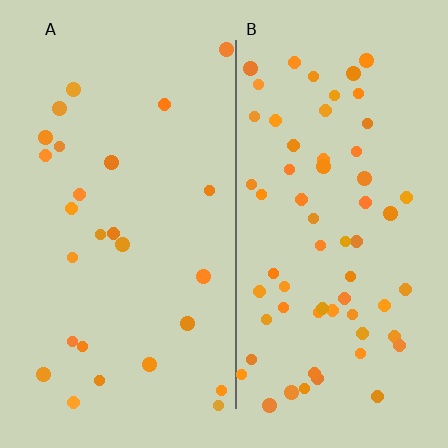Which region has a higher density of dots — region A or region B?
B (the right).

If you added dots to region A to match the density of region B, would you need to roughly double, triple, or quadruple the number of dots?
Approximately double.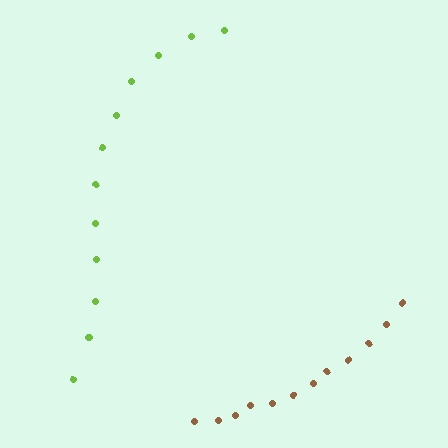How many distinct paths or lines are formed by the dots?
There are 2 distinct paths.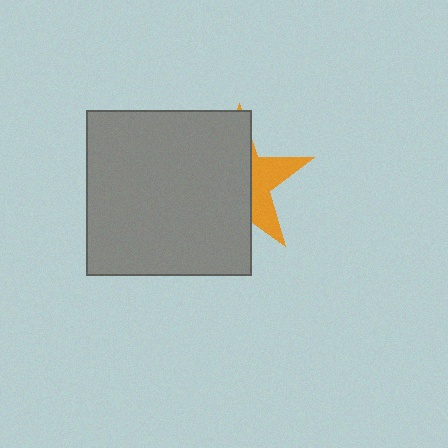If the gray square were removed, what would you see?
You would see the complete orange star.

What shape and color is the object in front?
The object in front is a gray square.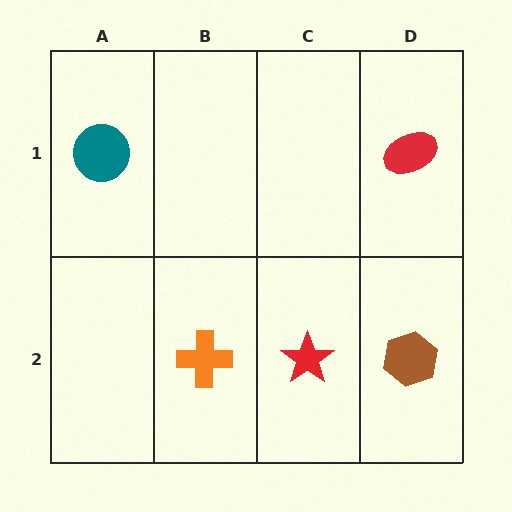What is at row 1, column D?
A red ellipse.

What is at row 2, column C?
A red star.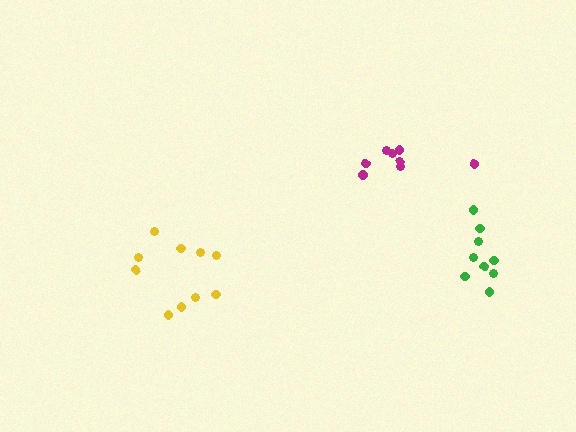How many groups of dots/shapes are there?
There are 3 groups.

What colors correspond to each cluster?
The clusters are colored: green, magenta, yellow.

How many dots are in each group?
Group 1: 9 dots, Group 2: 8 dots, Group 3: 10 dots (27 total).